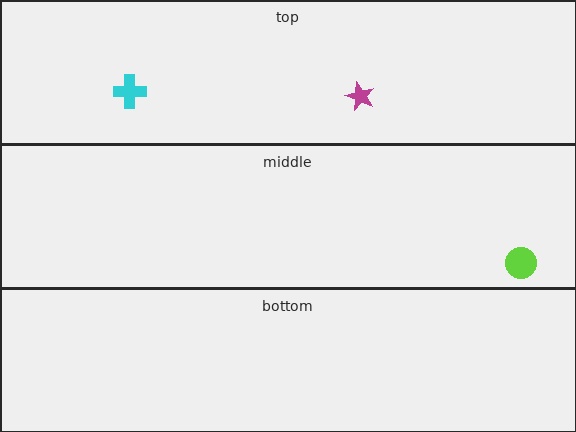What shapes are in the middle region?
The lime circle.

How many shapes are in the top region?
2.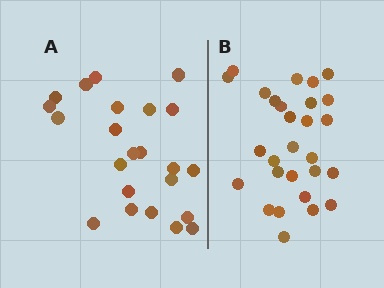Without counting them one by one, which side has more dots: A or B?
Region B (the right region) has more dots.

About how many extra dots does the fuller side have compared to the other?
Region B has about 5 more dots than region A.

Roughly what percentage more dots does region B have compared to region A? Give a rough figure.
About 20% more.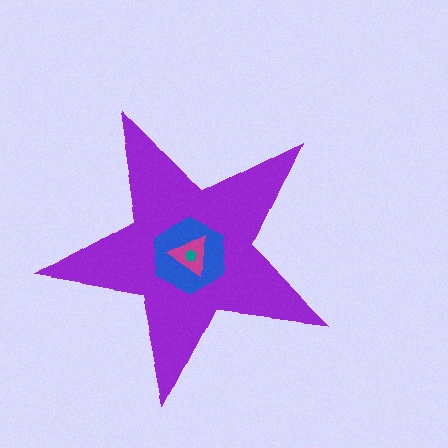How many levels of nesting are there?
4.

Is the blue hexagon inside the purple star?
Yes.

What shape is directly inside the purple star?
The blue hexagon.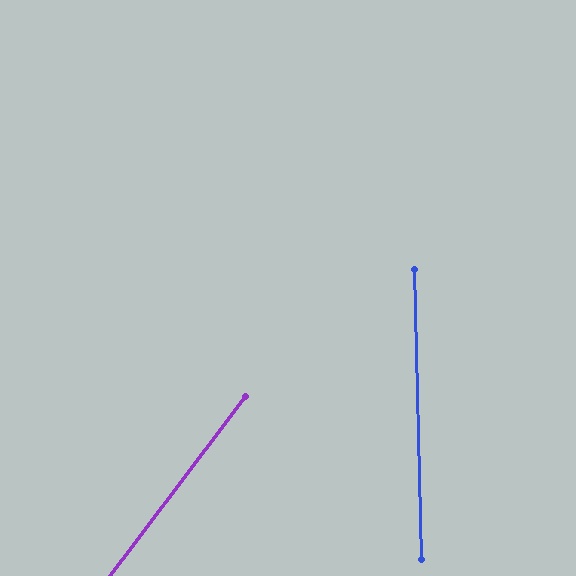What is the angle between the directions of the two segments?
Approximately 38 degrees.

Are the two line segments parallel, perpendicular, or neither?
Neither parallel nor perpendicular — they differ by about 38°.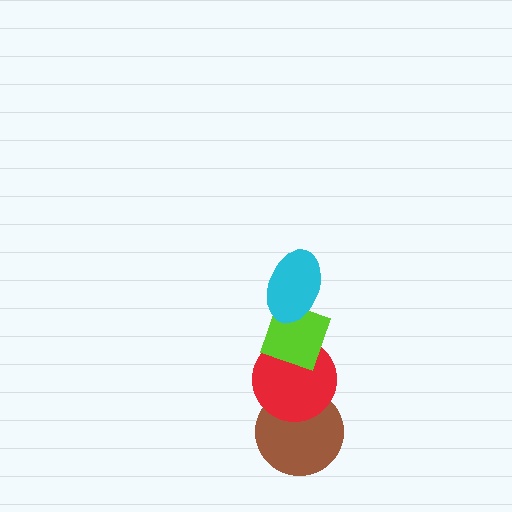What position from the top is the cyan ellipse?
The cyan ellipse is 1st from the top.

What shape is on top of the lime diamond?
The cyan ellipse is on top of the lime diamond.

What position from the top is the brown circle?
The brown circle is 4th from the top.